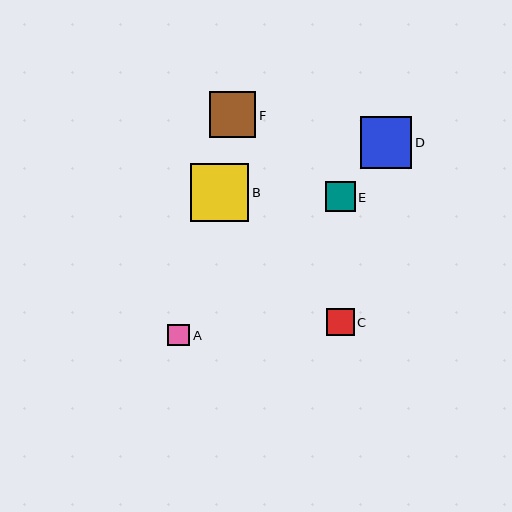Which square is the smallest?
Square A is the smallest with a size of approximately 22 pixels.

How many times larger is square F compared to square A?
Square F is approximately 2.1 times the size of square A.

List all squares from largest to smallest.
From largest to smallest: B, D, F, E, C, A.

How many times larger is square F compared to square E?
Square F is approximately 1.5 times the size of square E.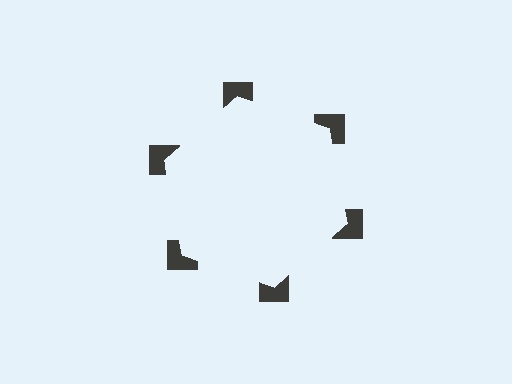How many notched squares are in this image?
There are 6 — one at each vertex of the illusory hexagon.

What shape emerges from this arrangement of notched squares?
An illusory hexagon — its edges are inferred from the aligned wedge cuts in the notched squares, not physically drawn.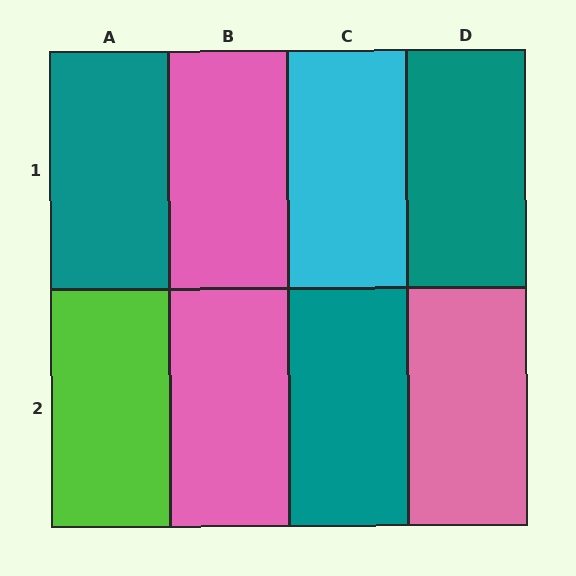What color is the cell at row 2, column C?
Teal.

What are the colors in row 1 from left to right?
Teal, pink, cyan, teal.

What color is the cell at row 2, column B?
Pink.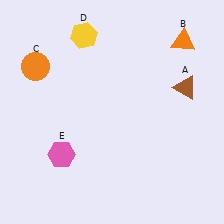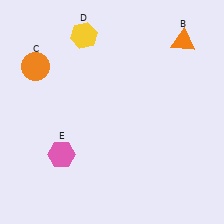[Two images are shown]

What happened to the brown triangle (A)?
The brown triangle (A) was removed in Image 2. It was in the top-right area of Image 1.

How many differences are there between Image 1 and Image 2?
There is 1 difference between the two images.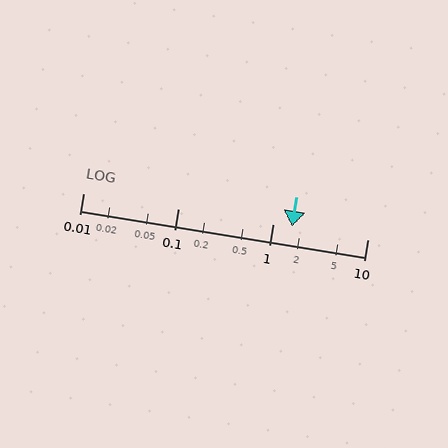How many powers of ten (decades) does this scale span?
The scale spans 3 decades, from 0.01 to 10.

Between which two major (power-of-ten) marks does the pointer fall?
The pointer is between 1 and 10.